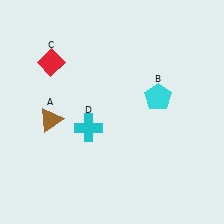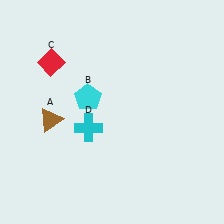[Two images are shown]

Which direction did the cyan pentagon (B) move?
The cyan pentagon (B) moved left.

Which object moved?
The cyan pentagon (B) moved left.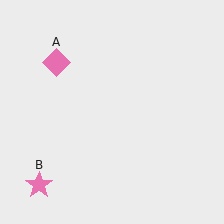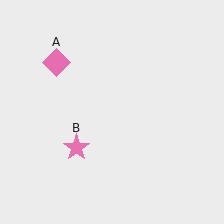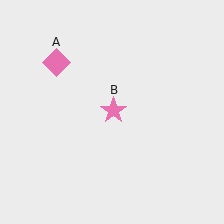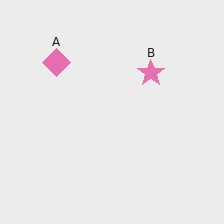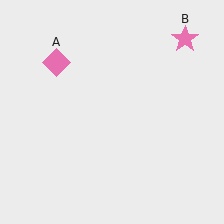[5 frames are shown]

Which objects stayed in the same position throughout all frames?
Pink diamond (object A) remained stationary.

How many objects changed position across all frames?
1 object changed position: pink star (object B).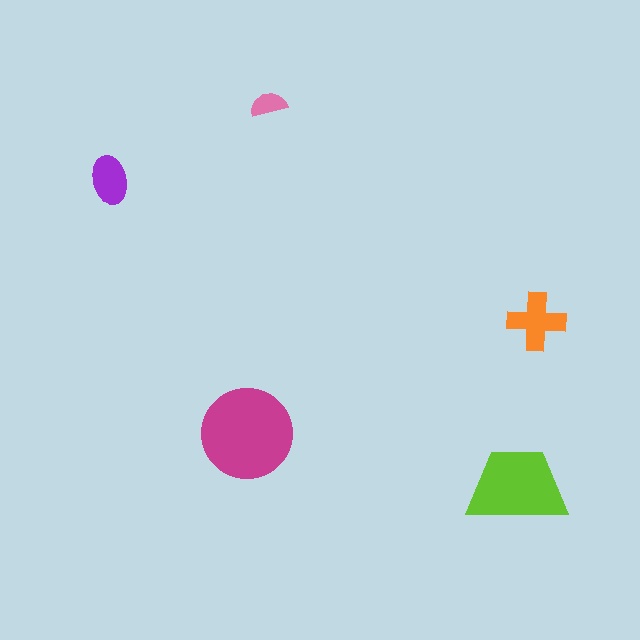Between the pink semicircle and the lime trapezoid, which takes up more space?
The lime trapezoid.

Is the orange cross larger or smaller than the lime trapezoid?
Smaller.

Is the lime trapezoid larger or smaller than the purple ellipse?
Larger.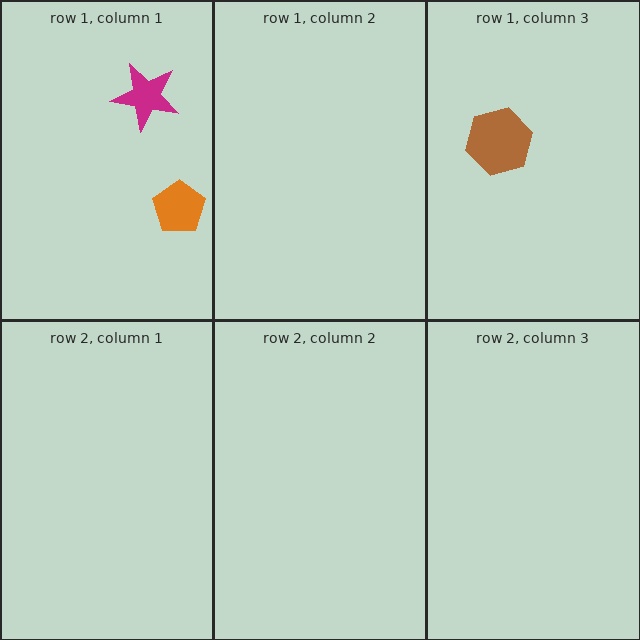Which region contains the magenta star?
The row 1, column 1 region.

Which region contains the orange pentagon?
The row 1, column 1 region.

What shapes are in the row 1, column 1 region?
The magenta star, the orange pentagon.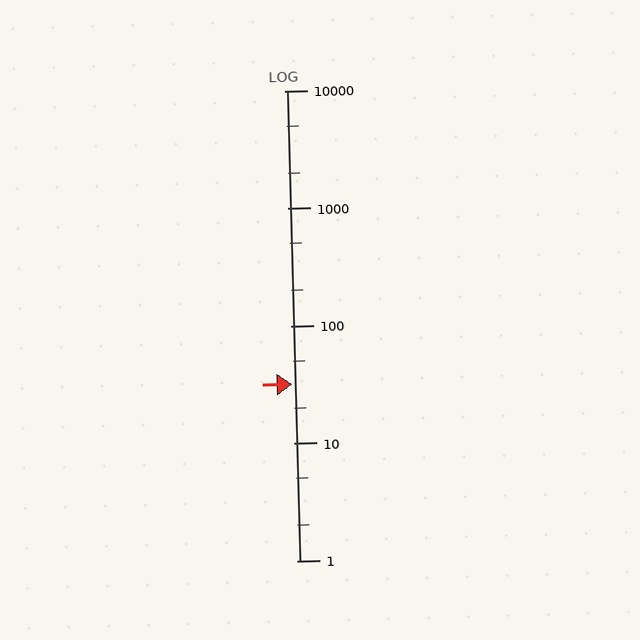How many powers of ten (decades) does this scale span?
The scale spans 4 decades, from 1 to 10000.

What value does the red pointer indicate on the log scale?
The pointer indicates approximately 32.